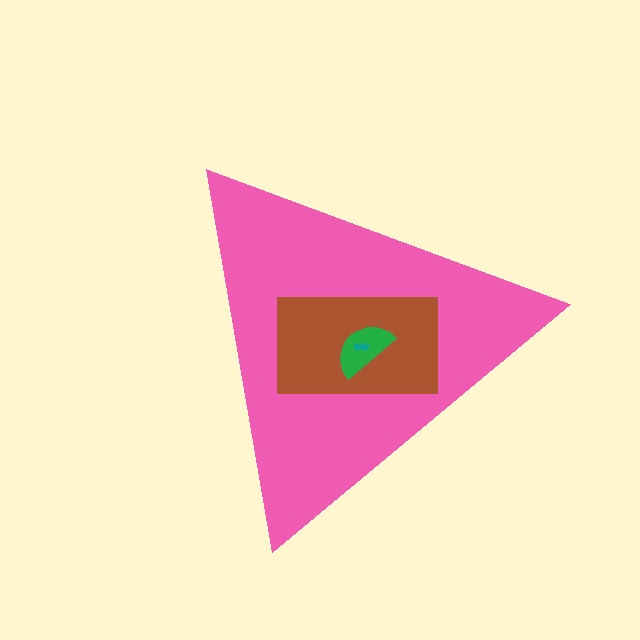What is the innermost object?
The teal arrow.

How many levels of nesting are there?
4.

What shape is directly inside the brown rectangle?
The green semicircle.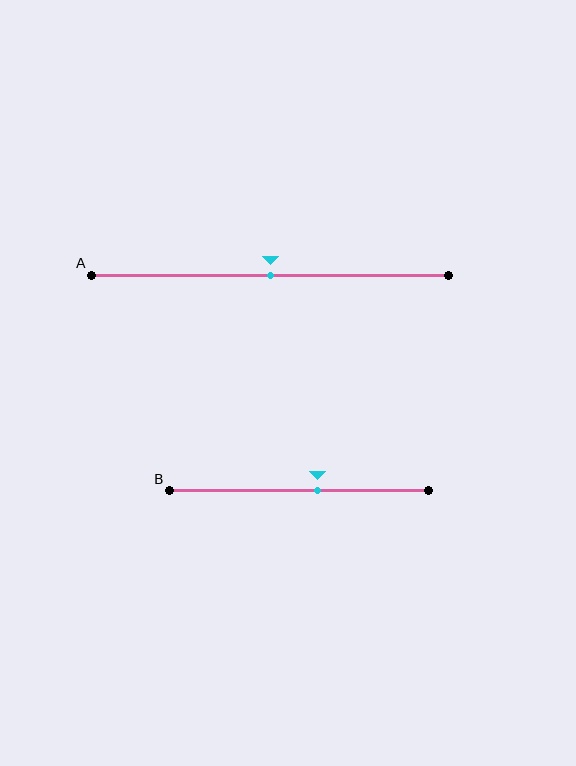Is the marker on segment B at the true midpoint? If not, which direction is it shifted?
No, the marker on segment B is shifted to the right by about 7% of the segment length.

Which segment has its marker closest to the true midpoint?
Segment A has its marker closest to the true midpoint.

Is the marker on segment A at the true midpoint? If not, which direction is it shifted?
Yes, the marker on segment A is at the true midpoint.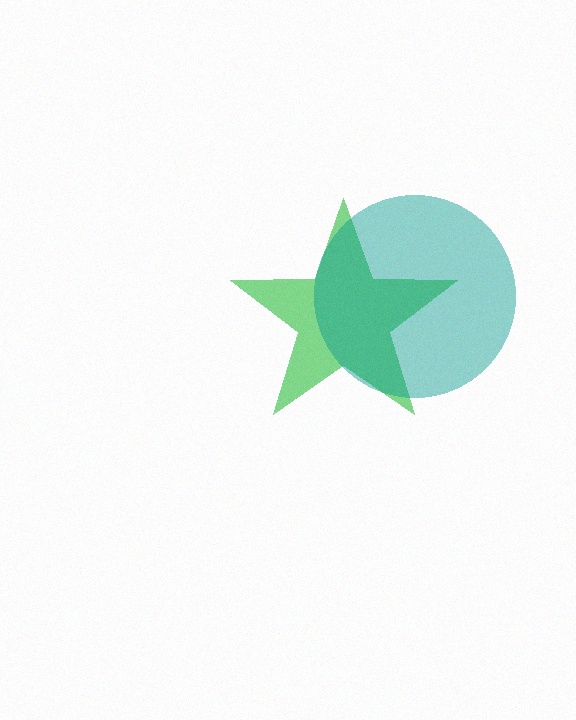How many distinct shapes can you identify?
There are 2 distinct shapes: a green star, a teal circle.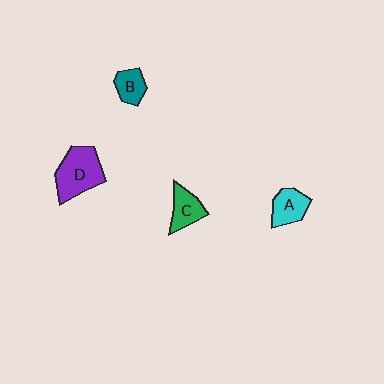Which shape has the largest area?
Shape D (purple).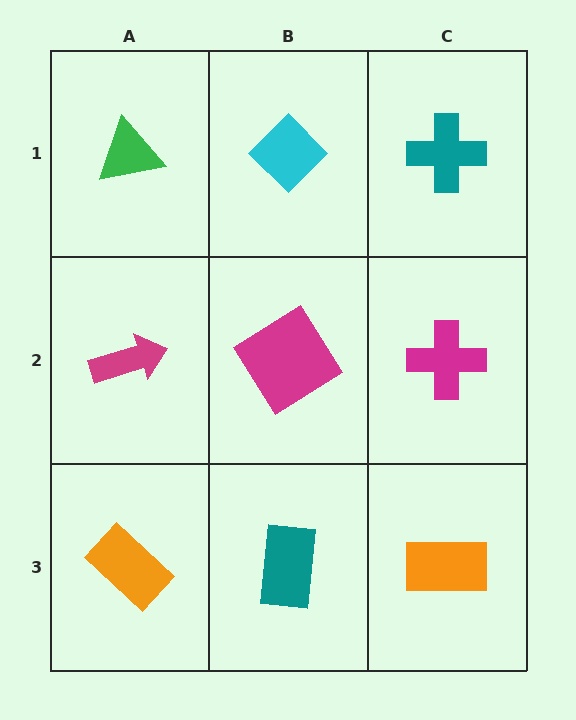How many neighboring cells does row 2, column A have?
3.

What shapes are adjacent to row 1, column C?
A magenta cross (row 2, column C), a cyan diamond (row 1, column B).